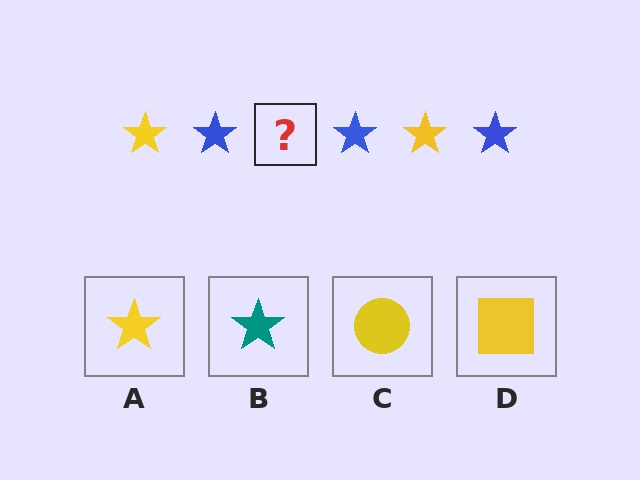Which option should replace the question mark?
Option A.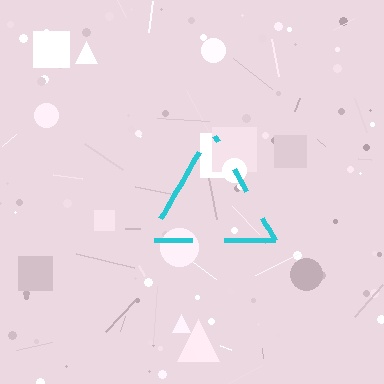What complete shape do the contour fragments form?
The contour fragments form a triangle.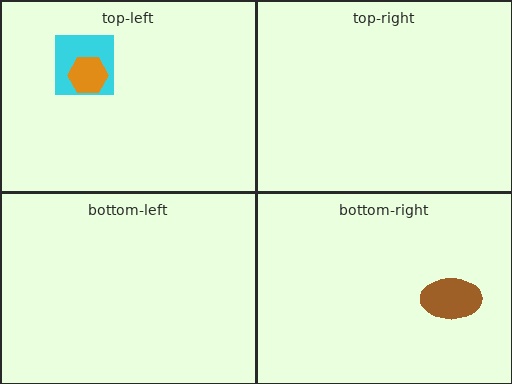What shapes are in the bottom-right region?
The brown ellipse.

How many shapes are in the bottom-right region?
1.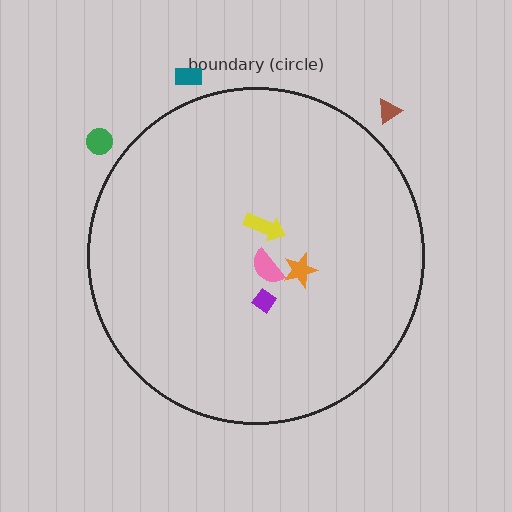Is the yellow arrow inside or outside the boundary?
Inside.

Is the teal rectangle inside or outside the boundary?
Outside.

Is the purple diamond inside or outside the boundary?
Inside.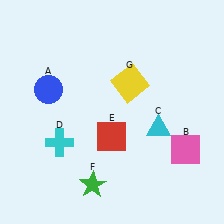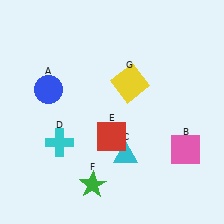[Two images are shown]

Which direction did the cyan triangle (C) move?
The cyan triangle (C) moved left.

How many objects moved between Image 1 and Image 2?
1 object moved between the two images.